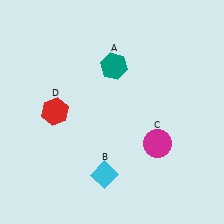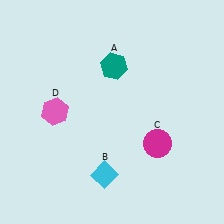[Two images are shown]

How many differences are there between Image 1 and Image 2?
There is 1 difference between the two images.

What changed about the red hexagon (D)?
In Image 1, D is red. In Image 2, it changed to pink.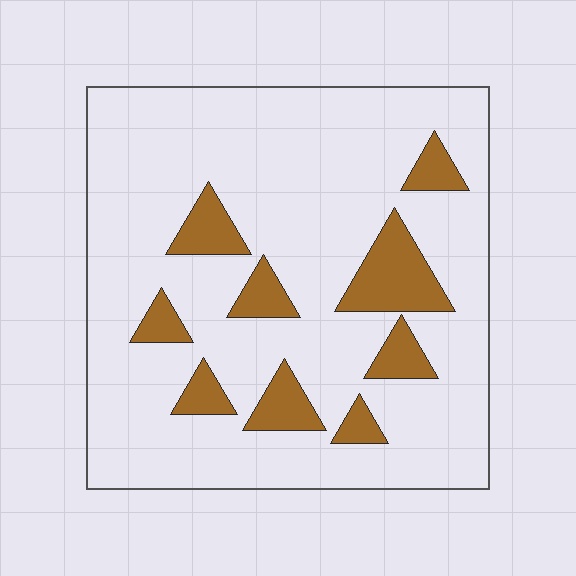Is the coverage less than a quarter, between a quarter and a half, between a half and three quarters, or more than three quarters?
Less than a quarter.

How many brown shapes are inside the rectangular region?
9.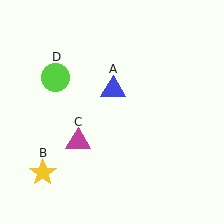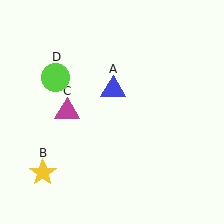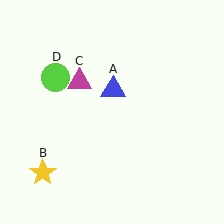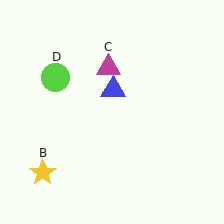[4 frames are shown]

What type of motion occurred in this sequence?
The magenta triangle (object C) rotated clockwise around the center of the scene.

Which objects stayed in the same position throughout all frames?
Blue triangle (object A) and yellow star (object B) and lime circle (object D) remained stationary.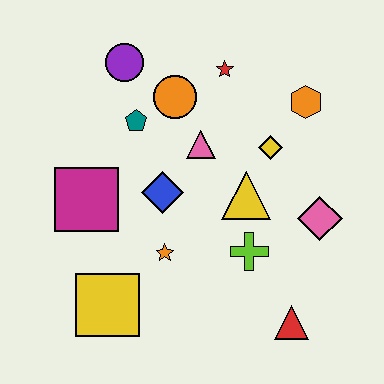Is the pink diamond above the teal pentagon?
No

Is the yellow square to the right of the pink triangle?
No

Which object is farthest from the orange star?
The orange hexagon is farthest from the orange star.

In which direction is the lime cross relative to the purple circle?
The lime cross is below the purple circle.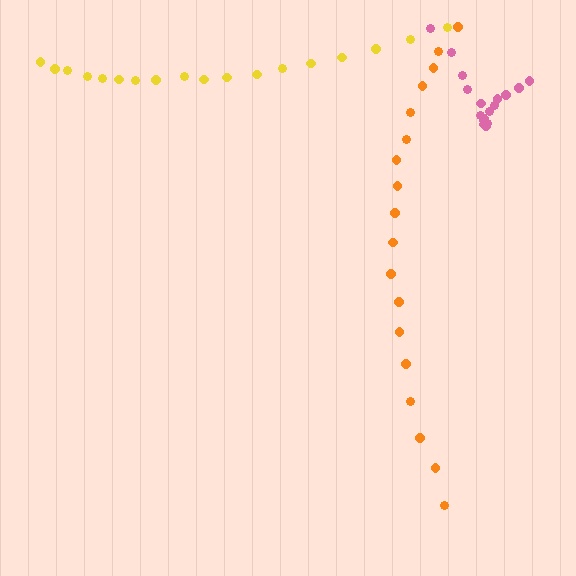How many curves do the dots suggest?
There are 3 distinct paths.